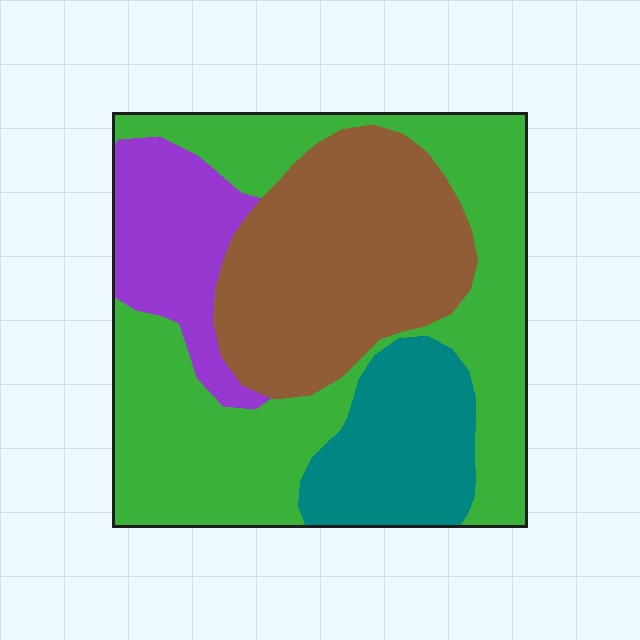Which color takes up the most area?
Green, at roughly 45%.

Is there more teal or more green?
Green.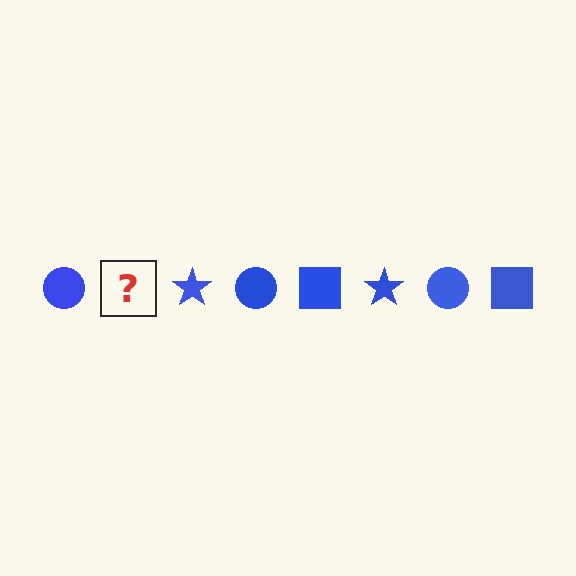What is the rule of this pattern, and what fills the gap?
The rule is that the pattern cycles through circle, square, star shapes in blue. The gap should be filled with a blue square.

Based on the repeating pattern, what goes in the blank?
The blank should be a blue square.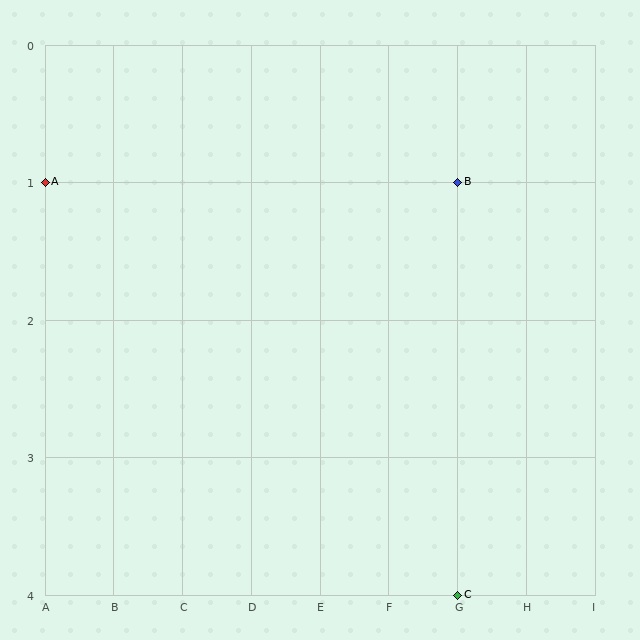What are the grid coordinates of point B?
Point B is at grid coordinates (G, 1).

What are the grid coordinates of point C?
Point C is at grid coordinates (G, 4).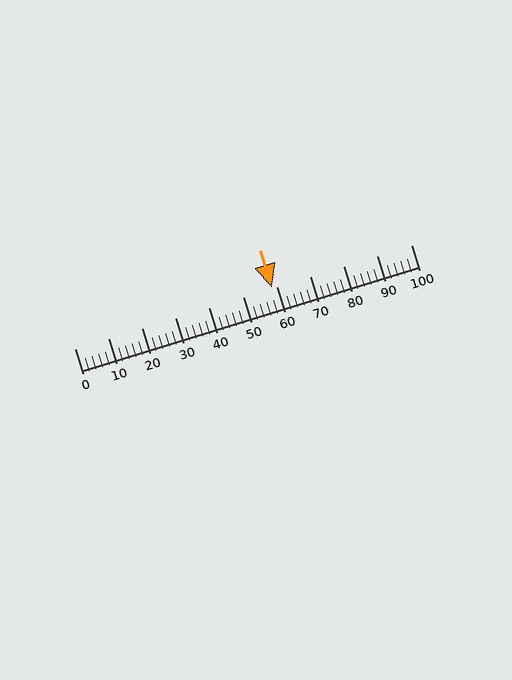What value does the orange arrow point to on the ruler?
The orange arrow points to approximately 59.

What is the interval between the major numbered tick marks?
The major tick marks are spaced 10 units apart.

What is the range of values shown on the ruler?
The ruler shows values from 0 to 100.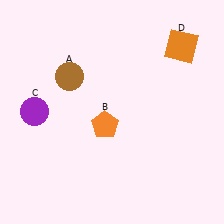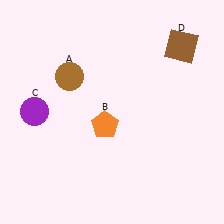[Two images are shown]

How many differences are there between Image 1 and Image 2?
There is 1 difference between the two images.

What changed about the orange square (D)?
In Image 1, D is orange. In Image 2, it changed to brown.